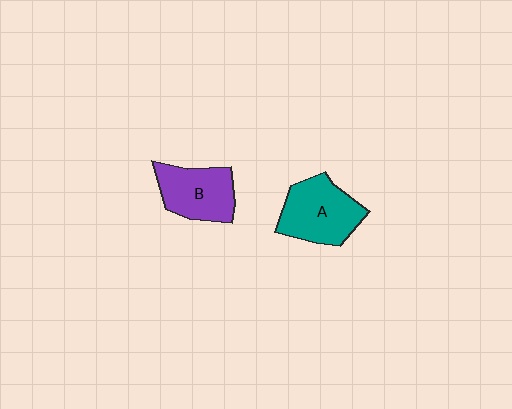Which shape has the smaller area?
Shape B (purple).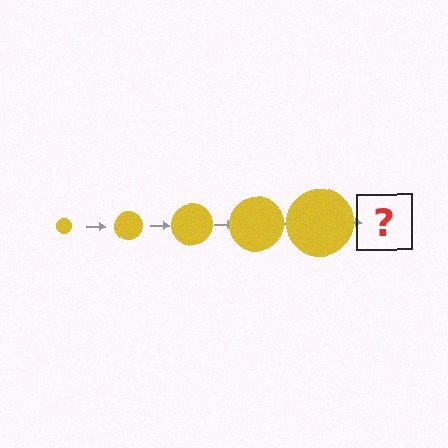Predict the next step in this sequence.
The next step is a yellow circle, larger than the previous one.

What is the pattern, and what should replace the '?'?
The pattern is that the circle gets progressively larger each step. The '?' should be a yellow circle, larger than the previous one.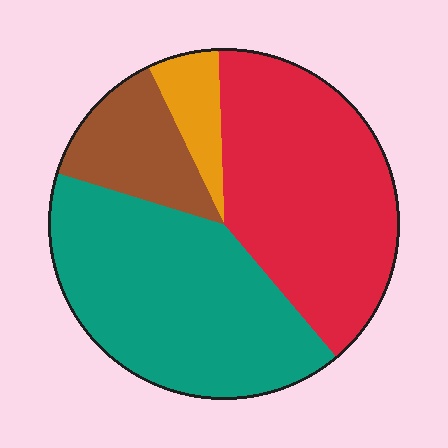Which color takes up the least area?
Orange, at roughly 5%.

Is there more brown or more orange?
Brown.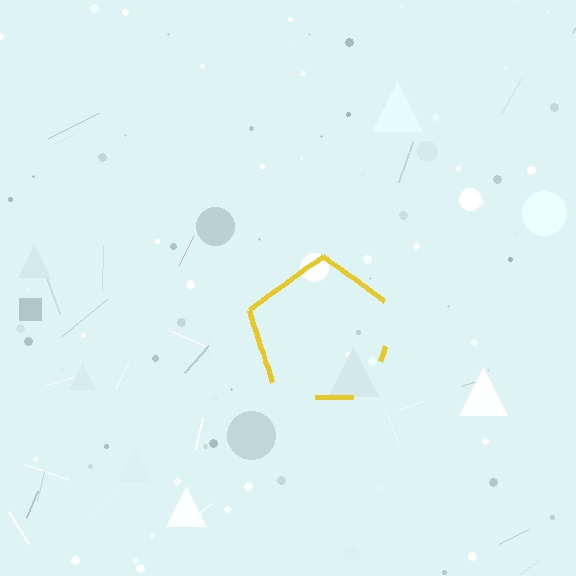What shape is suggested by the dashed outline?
The dashed outline suggests a pentagon.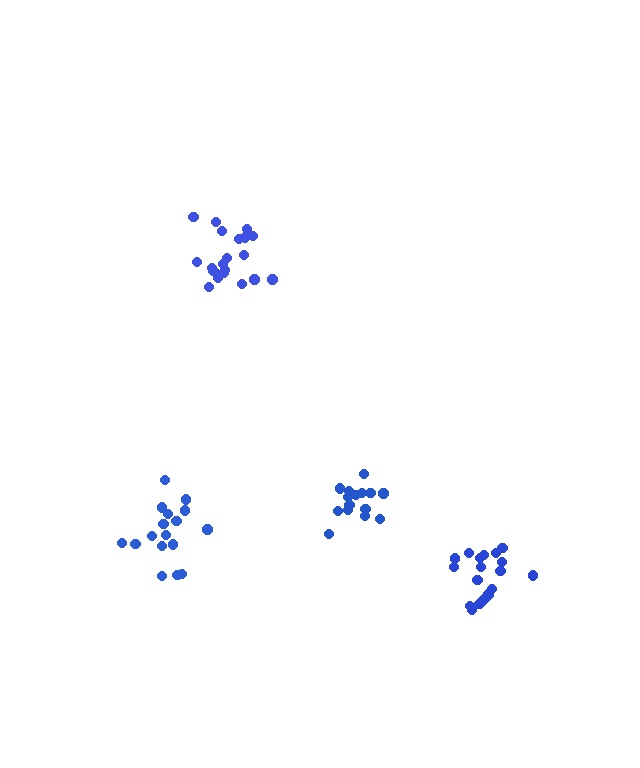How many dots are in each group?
Group 1: 20 dots, Group 2: 19 dots, Group 3: 17 dots, Group 4: 15 dots (71 total).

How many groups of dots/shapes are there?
There are 4 groups.